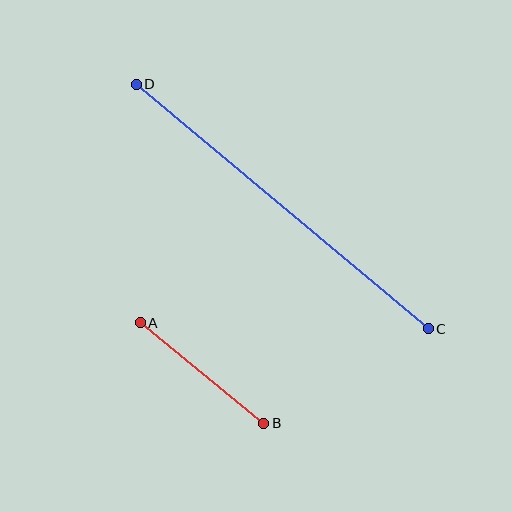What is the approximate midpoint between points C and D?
The midpoint is at approximately (282, 207) pixels.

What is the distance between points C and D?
The distance is approximately 381 pixels.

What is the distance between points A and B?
The distance is approximately 159 pixels.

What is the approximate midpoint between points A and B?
The midpoint is at approximately (202, 373) pixels.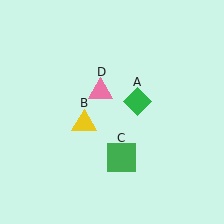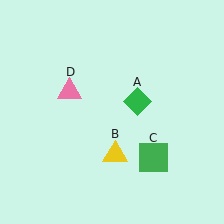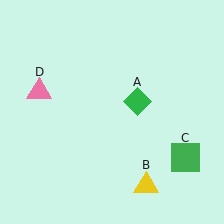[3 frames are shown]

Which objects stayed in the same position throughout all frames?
Green diamond (object A) remained stationary.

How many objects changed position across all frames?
3 objects changed position: yellow triangle (object B), green square (object C), pink triangle (object D).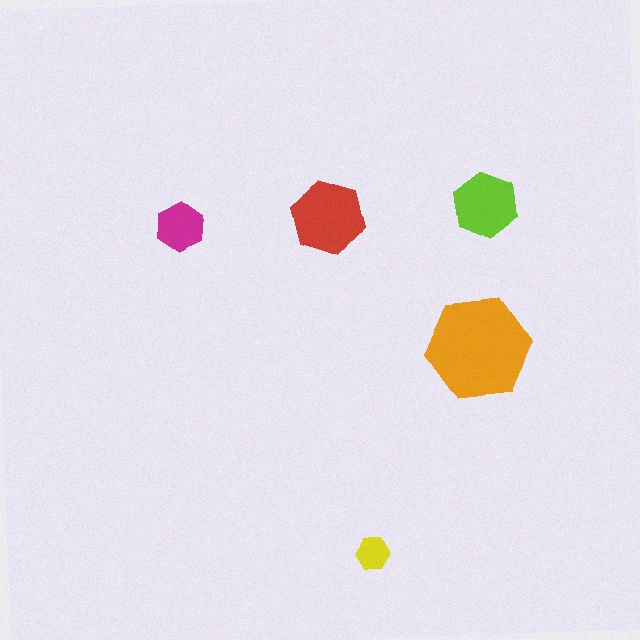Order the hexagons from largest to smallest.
the orange one, the red one, the lime one, the magenta one, the yellow one.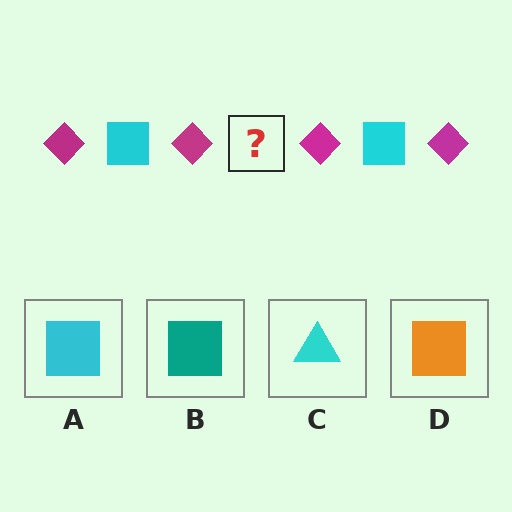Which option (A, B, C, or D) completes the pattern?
A.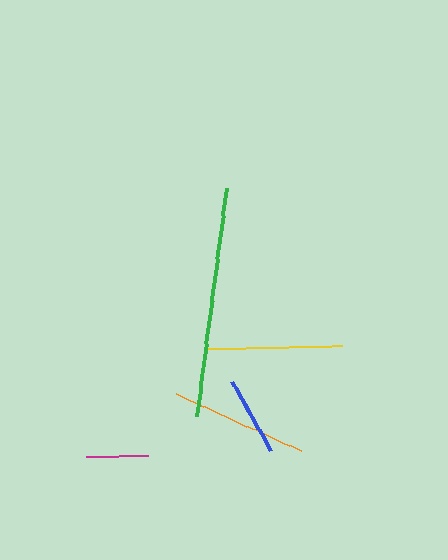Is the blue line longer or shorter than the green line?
The green line is longer than the blue line.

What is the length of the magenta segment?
The magenta segment is approximately 62 pixels long.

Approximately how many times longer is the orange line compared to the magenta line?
The orange line is approximately 2.2 times the length of the magenta line.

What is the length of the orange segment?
The orange segment is approximately 138 pixels long.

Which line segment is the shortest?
The magenta line is the shortest at approximately 62 pixels.